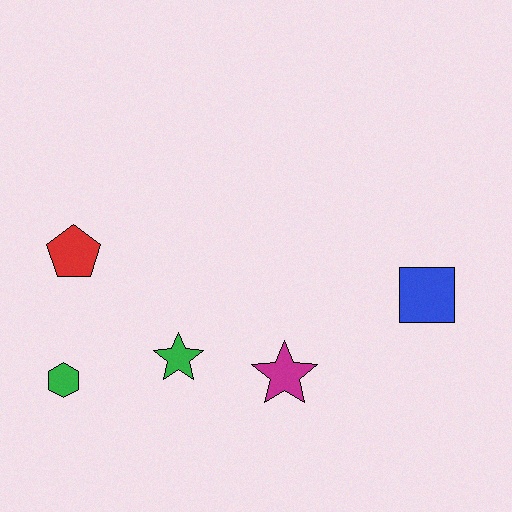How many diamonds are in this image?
There are no diamonds.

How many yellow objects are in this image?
There are no yellow objects.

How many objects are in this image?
There are 5 objects.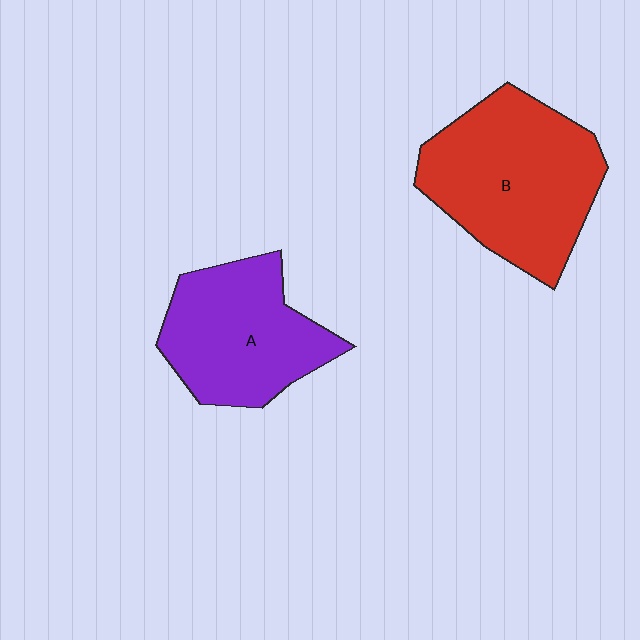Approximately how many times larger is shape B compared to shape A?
Approximately 1.3 times.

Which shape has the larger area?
Shape B (red).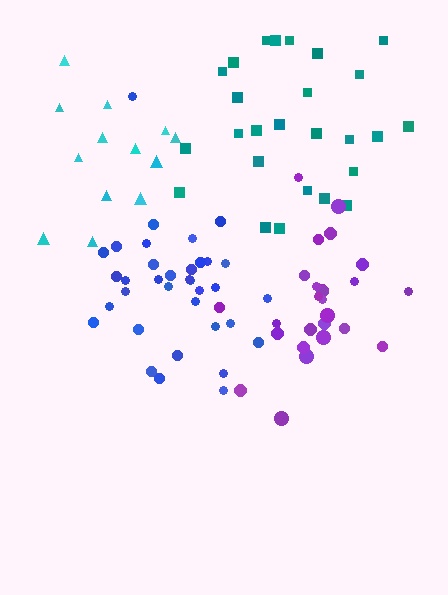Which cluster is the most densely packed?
Blue.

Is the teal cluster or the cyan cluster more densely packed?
Teal.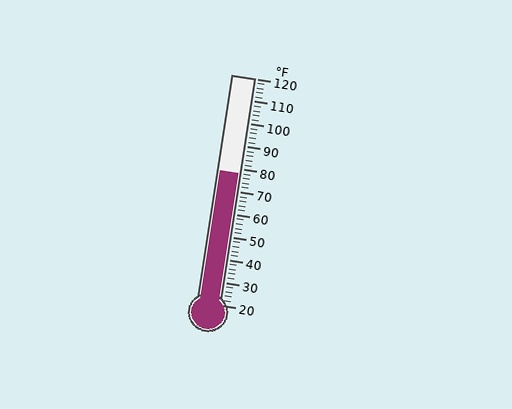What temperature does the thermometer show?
The thermometer shows approximately 78°F.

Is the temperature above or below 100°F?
The temperature is below 100°F.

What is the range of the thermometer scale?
The thermometer scale ranges from 20°F to 120°F.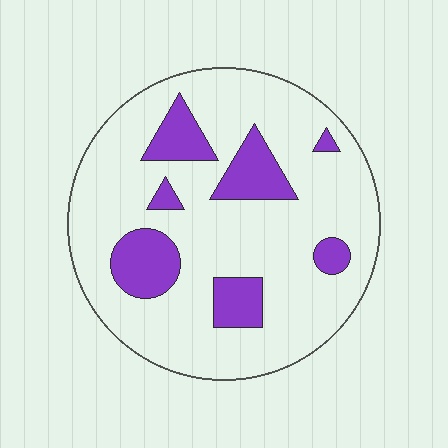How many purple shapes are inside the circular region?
7.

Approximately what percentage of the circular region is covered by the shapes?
Approximately 20%.